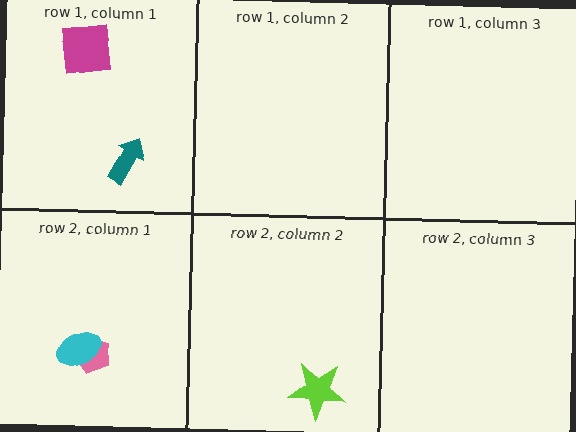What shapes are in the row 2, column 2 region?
The lime star.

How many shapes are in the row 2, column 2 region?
1.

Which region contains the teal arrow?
The row 1, column 1 region.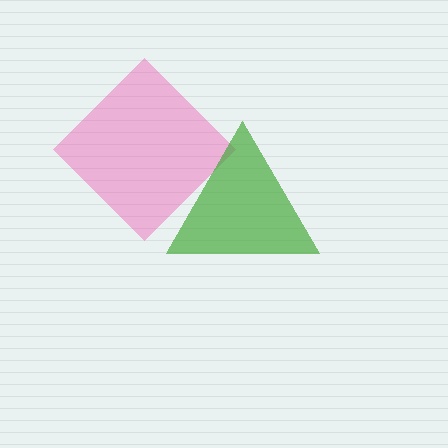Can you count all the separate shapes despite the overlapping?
Yes, there are 2 separate shapes.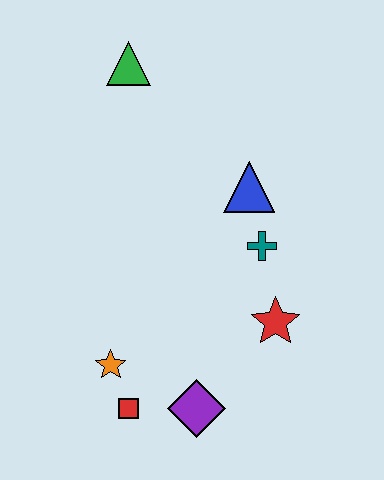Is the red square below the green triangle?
Yes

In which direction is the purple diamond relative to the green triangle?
The purple diamond is below the green triangle.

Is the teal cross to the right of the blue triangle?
Yes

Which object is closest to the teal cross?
The blue triangle is closest to the teal cross.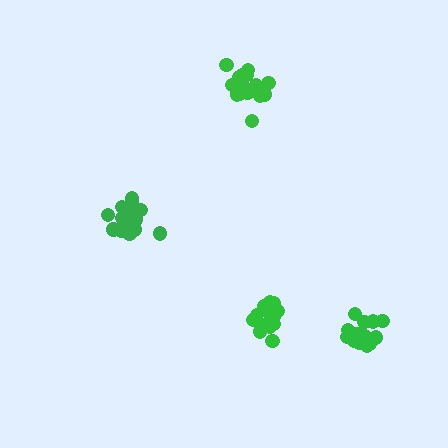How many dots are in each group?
Group 1: 19 dots, Group 2: 16 dots, Group 3: 18 dots, Group 4: 20 dots (73 total).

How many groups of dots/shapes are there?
There are 4 groups.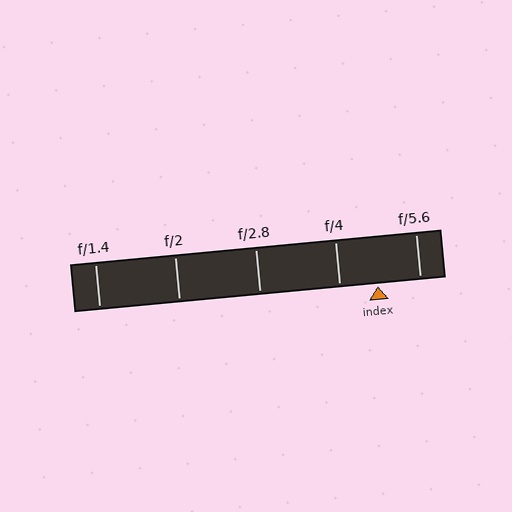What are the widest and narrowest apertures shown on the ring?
The widest aperture shown is f/1.4 and the narrowest is f/5.6.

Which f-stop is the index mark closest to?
The index mark is closest to f/4.